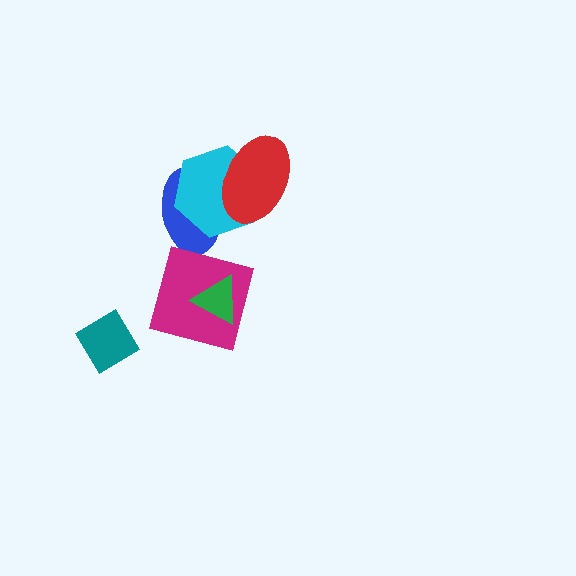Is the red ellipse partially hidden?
No, no other shape covers it.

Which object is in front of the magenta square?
The green triangle is in front of the magenta square.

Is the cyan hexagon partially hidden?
Yes, it is partially covered by another shape.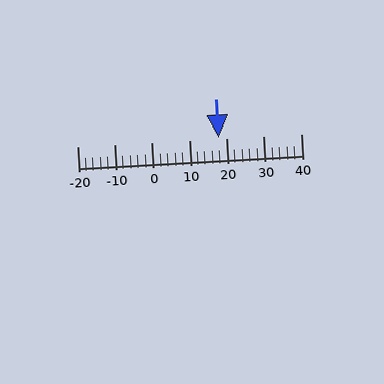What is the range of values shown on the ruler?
The ruler shows values from -20 to 40.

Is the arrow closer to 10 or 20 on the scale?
The arrow is closer to 20.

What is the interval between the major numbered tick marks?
The major tick marks are spaced 10 units apart.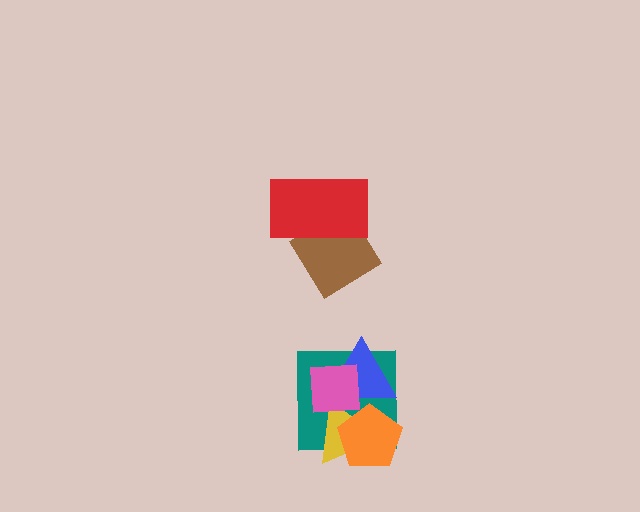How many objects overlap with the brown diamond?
1 object overlaps with the brown diamond.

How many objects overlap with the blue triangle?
4 objects overlap with the blue triangle.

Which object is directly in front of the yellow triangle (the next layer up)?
The orange pentagon is directly in front of the yellow triangle.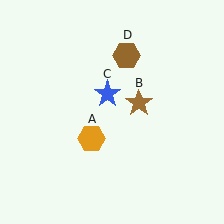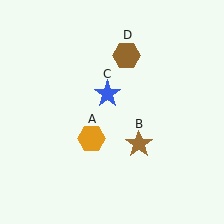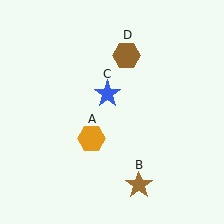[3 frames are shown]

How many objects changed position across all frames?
1 object changed position: brown star (object B).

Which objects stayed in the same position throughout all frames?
Orange hexagon (object A) and blue star (object C) and brown hexagon (object D) remained stationary.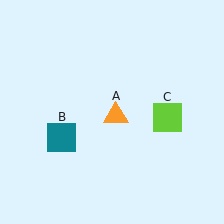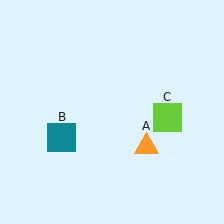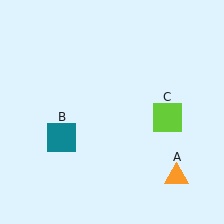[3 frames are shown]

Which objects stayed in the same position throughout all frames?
Teal square (object B) and lime square (object C) remained stationary.